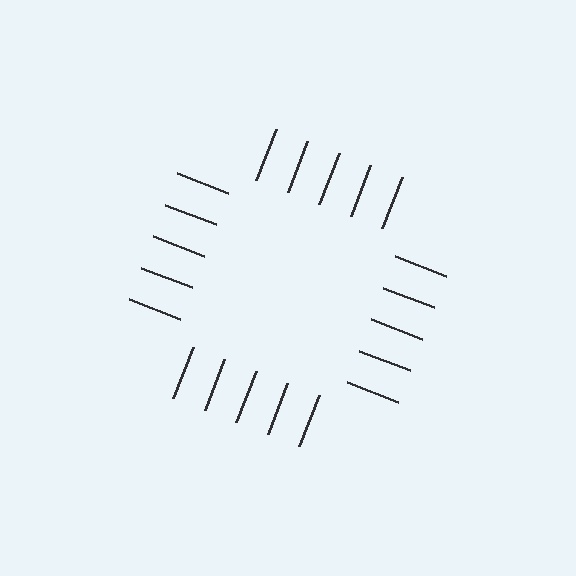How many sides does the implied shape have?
4 sides — the line-ends trace a square.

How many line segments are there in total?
20 — 5 along each of the 4 edges.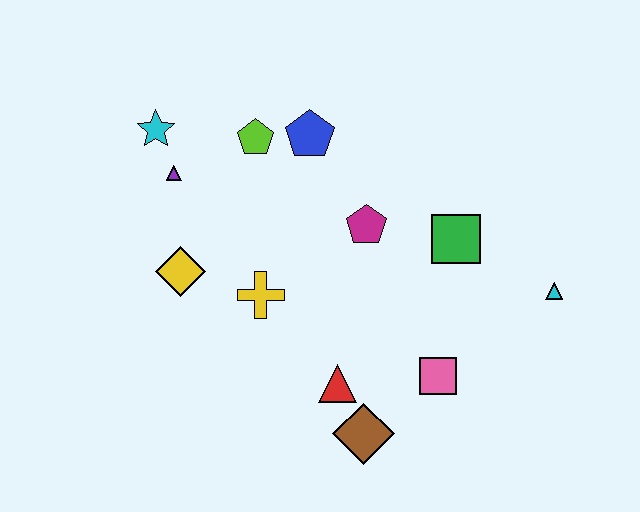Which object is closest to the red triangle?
The brown diamond is closest to the red triangle.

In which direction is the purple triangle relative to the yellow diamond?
The purple triangle is above the yellow diamond.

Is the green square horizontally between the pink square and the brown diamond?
No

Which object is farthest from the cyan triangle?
The cyan star is farthest from the cyan triangle.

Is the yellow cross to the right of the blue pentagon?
No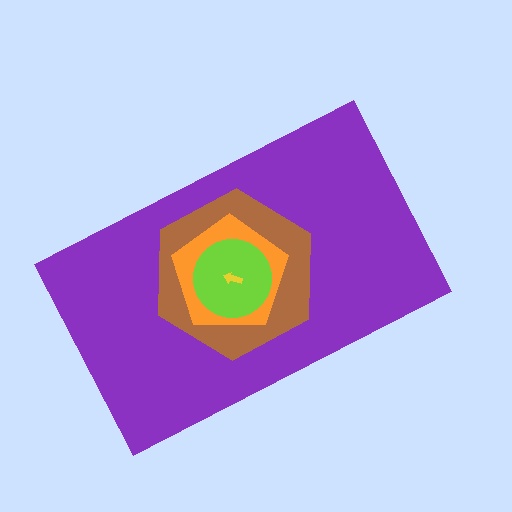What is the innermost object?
The yellow arrow.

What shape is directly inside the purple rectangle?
The brown hexagon.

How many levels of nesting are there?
5.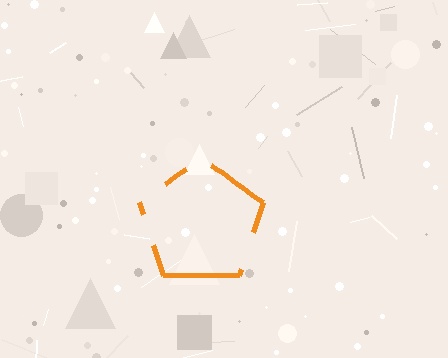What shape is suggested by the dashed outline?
The dashed outline suggests a pentagon.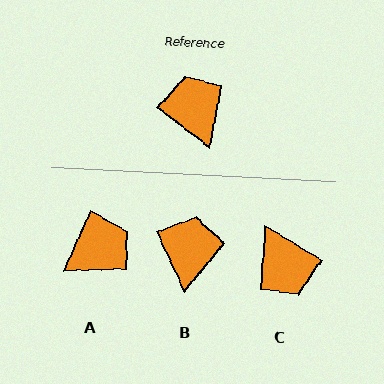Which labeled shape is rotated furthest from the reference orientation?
C, about 173 degrees away.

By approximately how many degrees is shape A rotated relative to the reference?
Approximately 77 degrees clockwise.